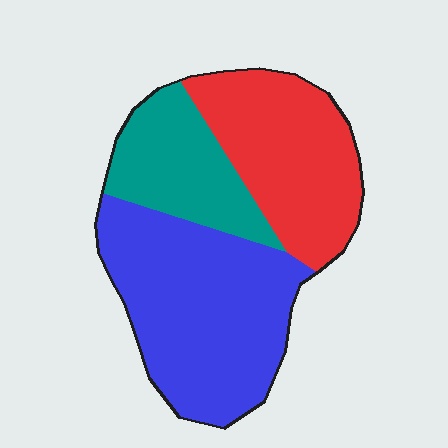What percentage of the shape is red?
Red takes up about one third (1/3) of the shape.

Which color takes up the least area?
Teal, at roughly 20%.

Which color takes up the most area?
Blue, at roughly 45%.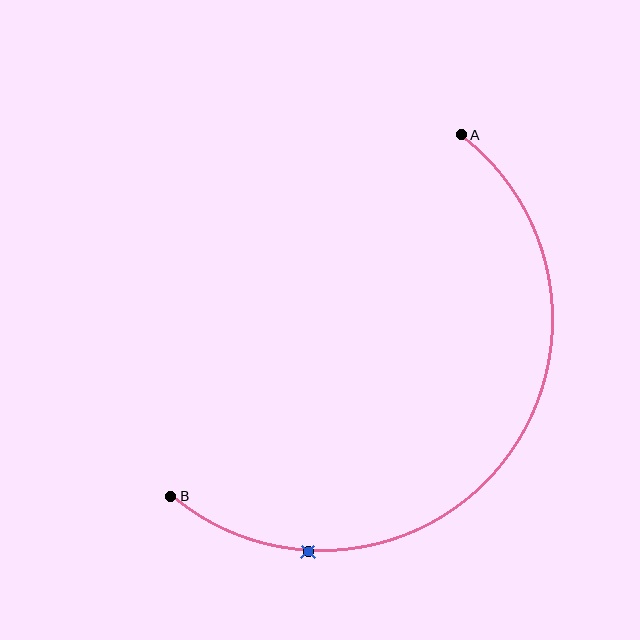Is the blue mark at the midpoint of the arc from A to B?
No. The blue mark lies on the arc but is closer to endpoint B. The arc midpoint would be at the point on the curve equidistant along the arc from both A and B.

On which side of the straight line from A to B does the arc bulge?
The arc bulges below and to the right of the straight line connecting A and B.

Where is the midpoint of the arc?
The arc midpoint is the point on the curve farthest from the straight line joining A and B. It sits below and to the right of that line.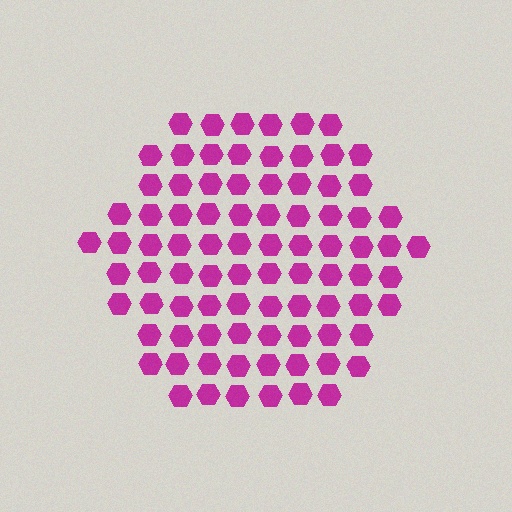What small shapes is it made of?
It is made of small hexagons.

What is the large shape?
The large shape is a hexagon.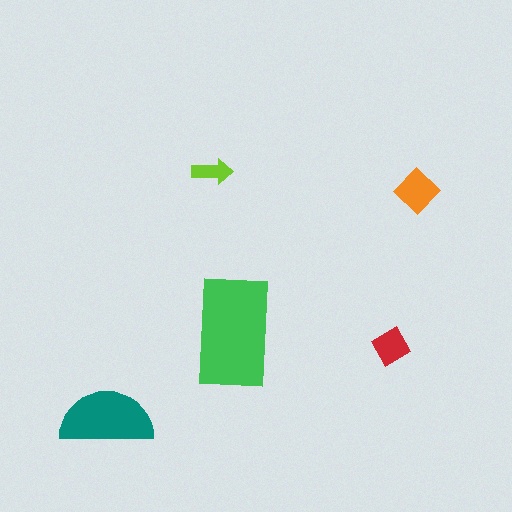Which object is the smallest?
The lime arrow.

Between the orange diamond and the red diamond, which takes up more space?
The orange diamond.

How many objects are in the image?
There are 5 objects in the image.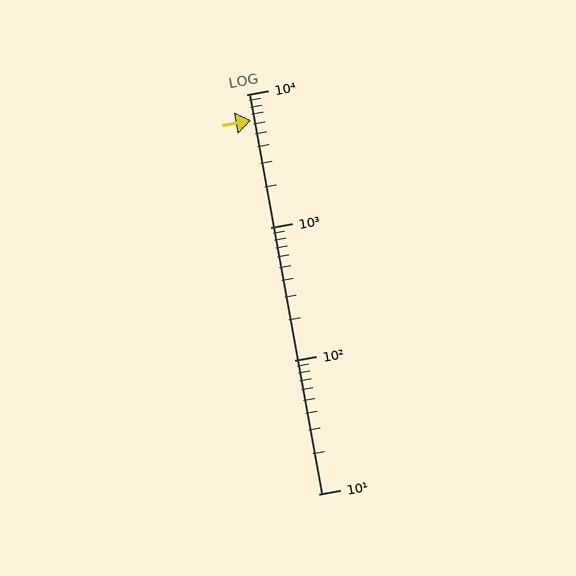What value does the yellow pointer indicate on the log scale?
The pointer indicates approximately 6400.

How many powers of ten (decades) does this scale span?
The scale spans 3 decades, from 10 to 10000.